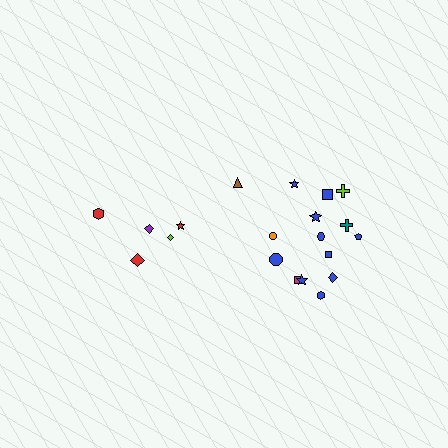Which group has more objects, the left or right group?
The right group.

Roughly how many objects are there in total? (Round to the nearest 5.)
Roughly 20 objects in total.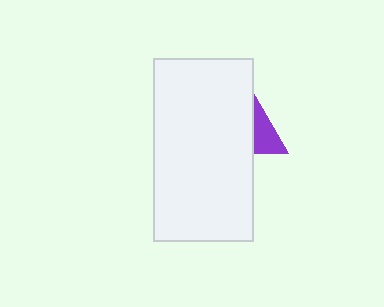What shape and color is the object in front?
The object in front is a white rectangle.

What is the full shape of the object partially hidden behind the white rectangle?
The partially hidden object is a purple triangle.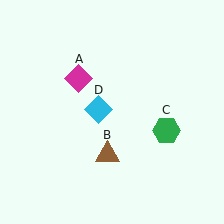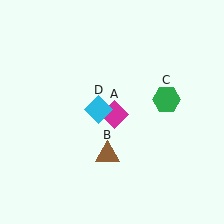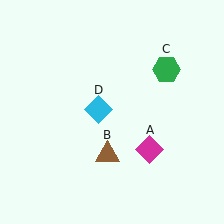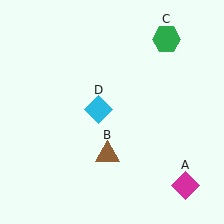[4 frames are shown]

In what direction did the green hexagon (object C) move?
The green hexagon (object C) moved up.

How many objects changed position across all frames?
2 objects changed position: magenta diamond (object A), green hexagon (object C).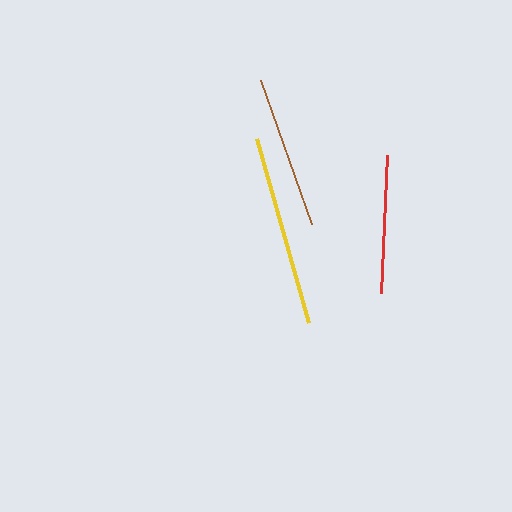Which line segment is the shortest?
The red line is the shortest at approximately 138 pixels.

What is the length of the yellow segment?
The yellow segment is approximately 191 pixels long.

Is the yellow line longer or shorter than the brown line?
The yellow line is longer than the brown line.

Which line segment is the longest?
The yellow line is the longest at approximately 191 pixels.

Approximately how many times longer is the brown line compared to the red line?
The brown line is approximately 1.1 times the length of the red line.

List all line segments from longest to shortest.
From longest to shortest: yellow, brown, red.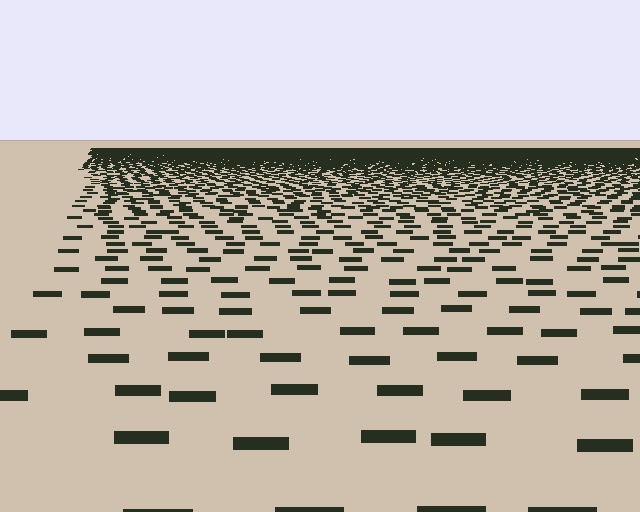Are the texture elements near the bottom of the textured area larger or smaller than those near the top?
Larger. Near the bottom, elements are closer to the viewer and appear at a bigger on-screen size.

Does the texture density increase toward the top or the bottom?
Density increases toward the top.